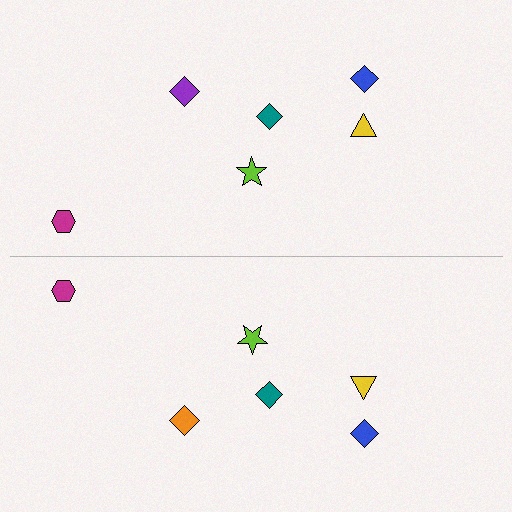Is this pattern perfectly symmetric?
No, the pattern is not perfectly symmetric. The orange diamond on the bottom side breaks the symmetry — its mirror counterpart is purple.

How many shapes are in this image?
There are 12 shapes in this image.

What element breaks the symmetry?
The orange diamond on the bottom side breaks the symmetry — its mirror counterpart is purple.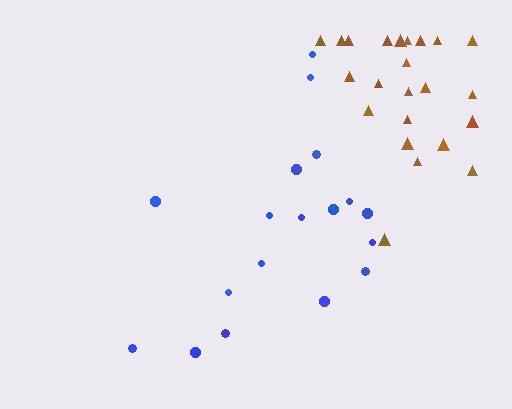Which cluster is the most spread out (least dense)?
Blue.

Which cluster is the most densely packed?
Brown.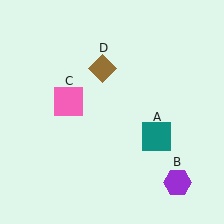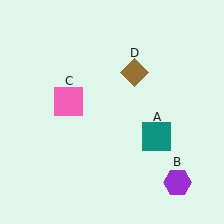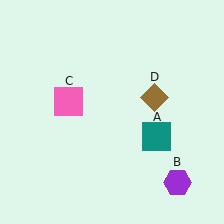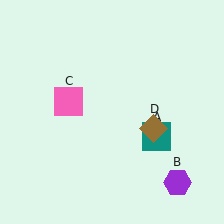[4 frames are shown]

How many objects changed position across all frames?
1 object changed position: brown diamond (object D).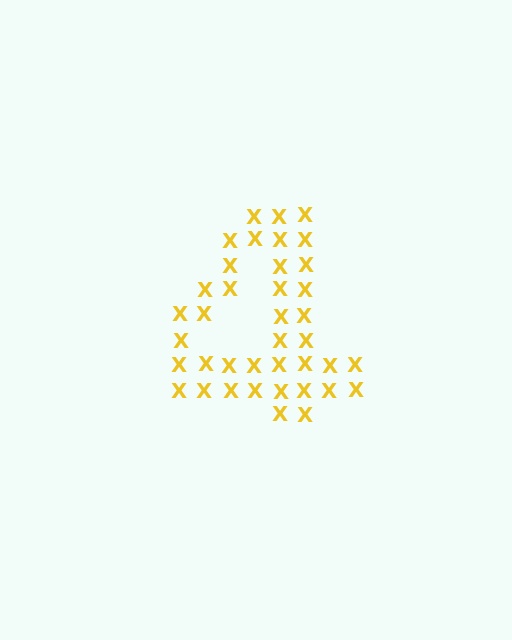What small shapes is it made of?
It is made of small letter X's.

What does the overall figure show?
The overall figure shows the digit 4.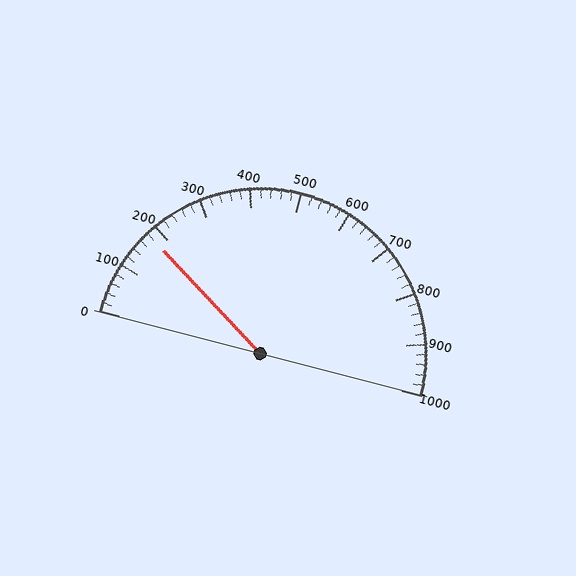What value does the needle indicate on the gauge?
The needle indicates approximately 180.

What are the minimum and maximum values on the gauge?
The gauge ranges from 0 to 1000.